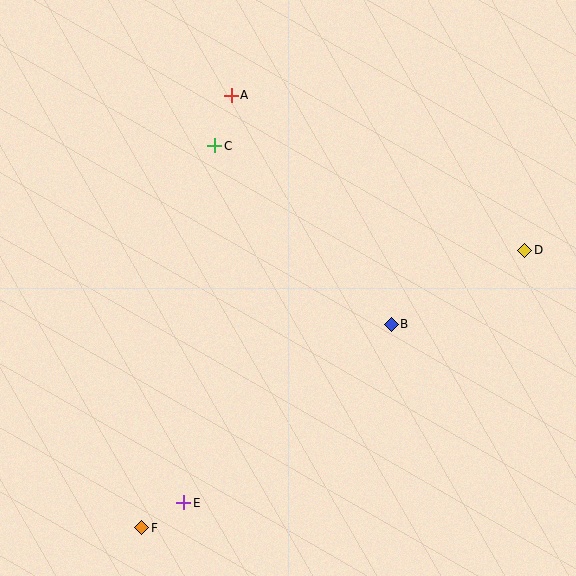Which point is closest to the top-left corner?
Point A is closest to the top-left corner.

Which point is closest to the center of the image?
Point B at (391, 324) is closest to the center.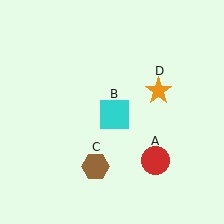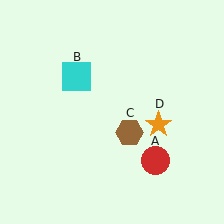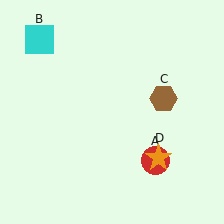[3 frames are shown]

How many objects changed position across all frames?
3 objects changed position: cyan square (object B), brown hexagon (object C), orange star (object D).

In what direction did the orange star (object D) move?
The orange star (object D) moved down.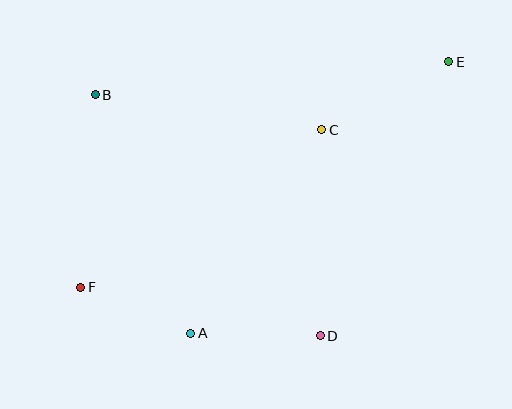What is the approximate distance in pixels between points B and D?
The distance between B and D is approximately 330 pixels.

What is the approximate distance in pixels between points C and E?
The distance between C and E is approximately 145 pixels.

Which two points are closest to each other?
Points A and F are closest to each other.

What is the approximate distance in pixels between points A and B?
The distance between A and B is approximately 257 pixels.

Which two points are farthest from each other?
Points E and F are farthest from each other.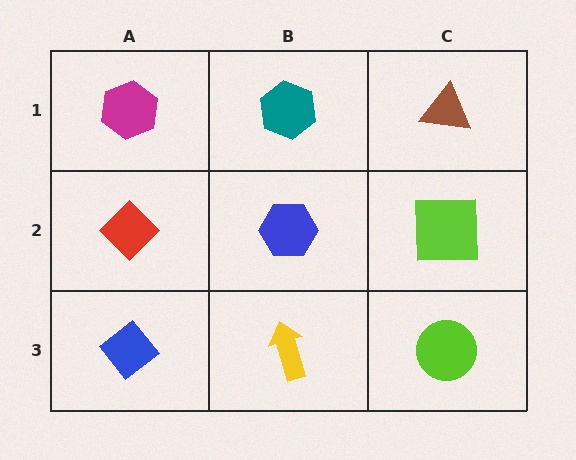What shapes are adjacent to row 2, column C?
A brown triangle (row 1, column C), a lime circle (row 3, column C), a blue hexagon (row 2, column B).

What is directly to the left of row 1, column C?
A teal hexagon.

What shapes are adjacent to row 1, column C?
A lime square (row 2, column C), a teal hexagon (row 1, column B).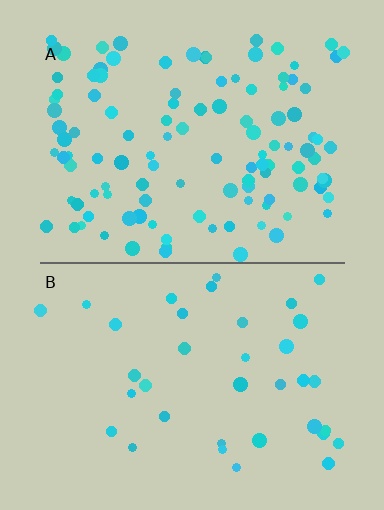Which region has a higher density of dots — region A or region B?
A (the top).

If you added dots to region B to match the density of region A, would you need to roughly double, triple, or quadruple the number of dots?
Approximately triple.